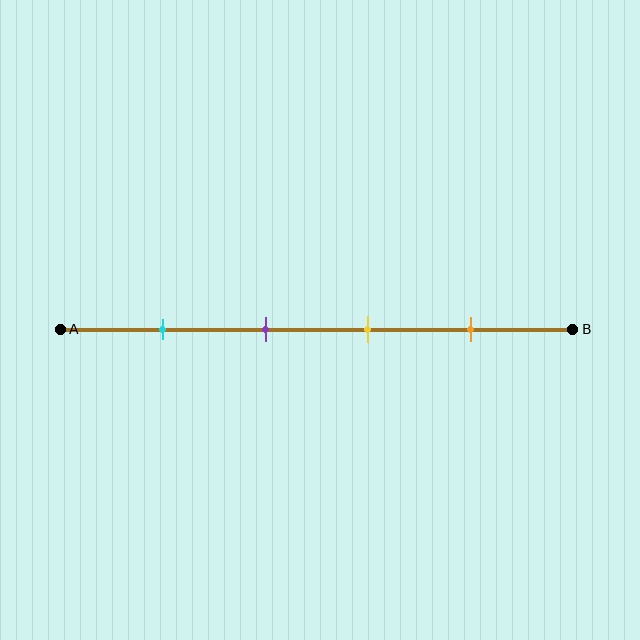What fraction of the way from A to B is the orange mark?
The orange mark is approximately 80% (0.8) of the way from A to B.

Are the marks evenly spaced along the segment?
Yes, the marks are approximately evenly spaced.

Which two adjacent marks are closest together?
The purple and yellow marks are the closest adjacent pair.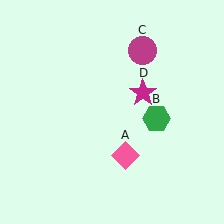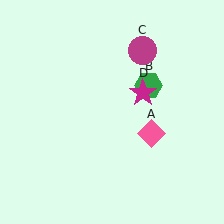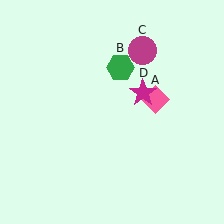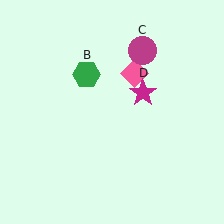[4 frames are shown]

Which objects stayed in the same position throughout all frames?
Magenta circle (object C) and magenta star (object D) remained stationary.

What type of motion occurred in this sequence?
The pink diamond (object A), green hexagon (object B) rotated counterclockwise around the center of the scene.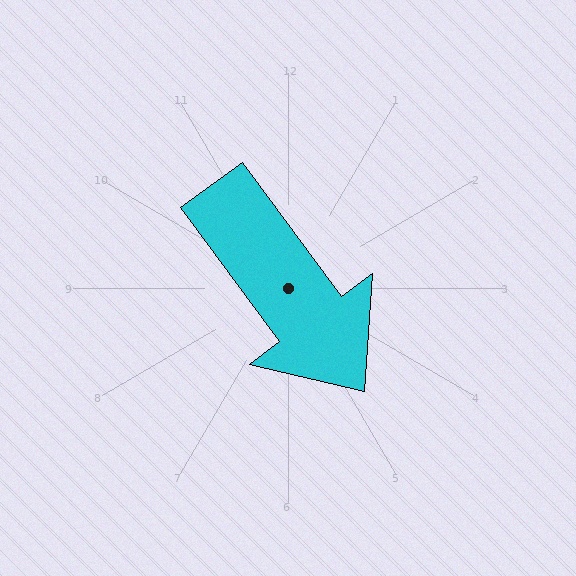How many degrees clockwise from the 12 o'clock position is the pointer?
Approximately 144 degrees.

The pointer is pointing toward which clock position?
Roughly 5 o'clock.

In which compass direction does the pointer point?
Southeast.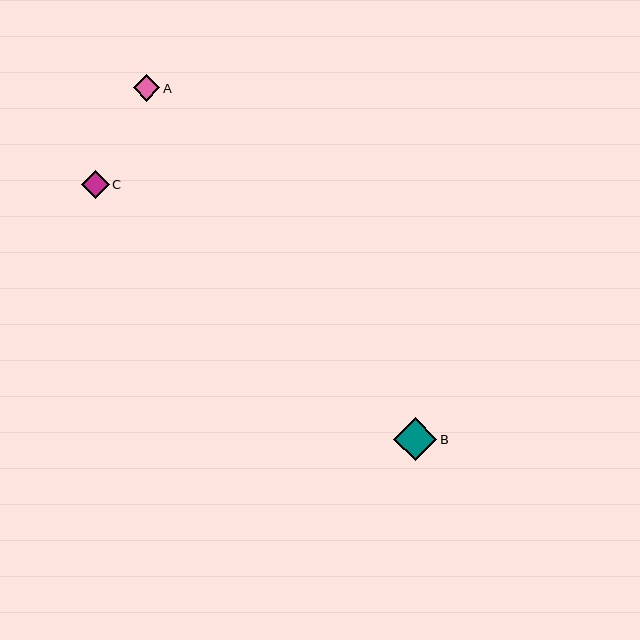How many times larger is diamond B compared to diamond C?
Diamond B is approximately 1.6 times the size of diamond C.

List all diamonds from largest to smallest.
From largest to smallest: B, C, A.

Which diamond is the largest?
Diamond B is the largest with a size of approximately 43 pixels.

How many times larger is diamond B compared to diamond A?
Diamond B is approximately 1.6 times the size of diamond A.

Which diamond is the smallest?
Diamond A is the smallest with a size of approximately 26 pixels.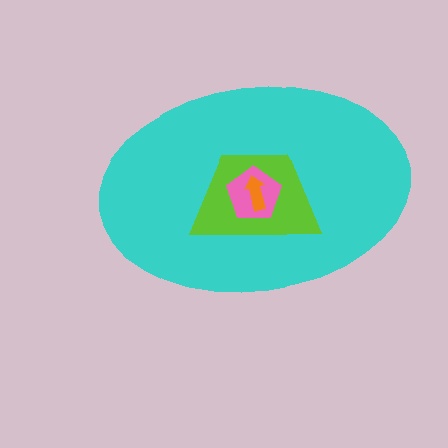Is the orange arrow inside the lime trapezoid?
Yes.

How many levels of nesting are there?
4.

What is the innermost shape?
The orange arrow.